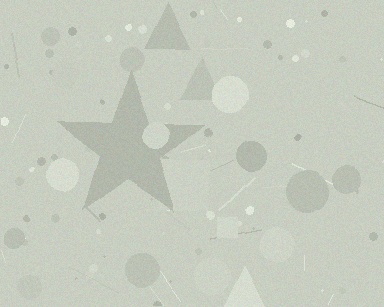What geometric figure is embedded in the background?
A star is embedded in the background.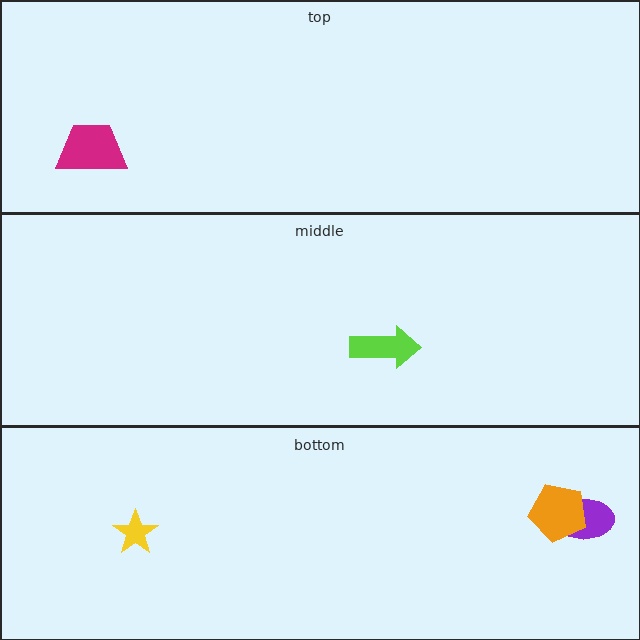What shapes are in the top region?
The magenta trapezoid.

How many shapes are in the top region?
1.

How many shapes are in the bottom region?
3.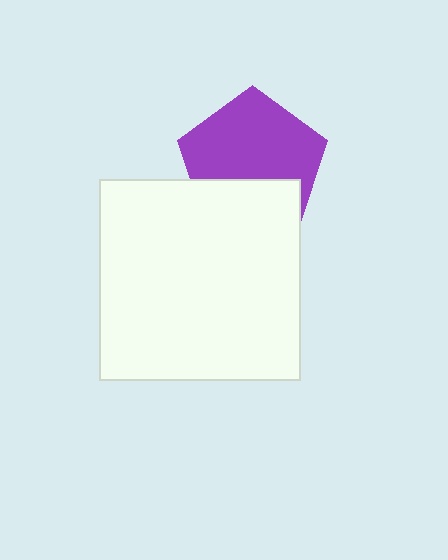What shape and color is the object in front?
The object in front is a white square.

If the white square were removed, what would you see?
You would see the complete purple pentagon.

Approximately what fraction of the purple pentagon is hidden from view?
Roughly 34% of the purple pentagon is hidden behind the white square.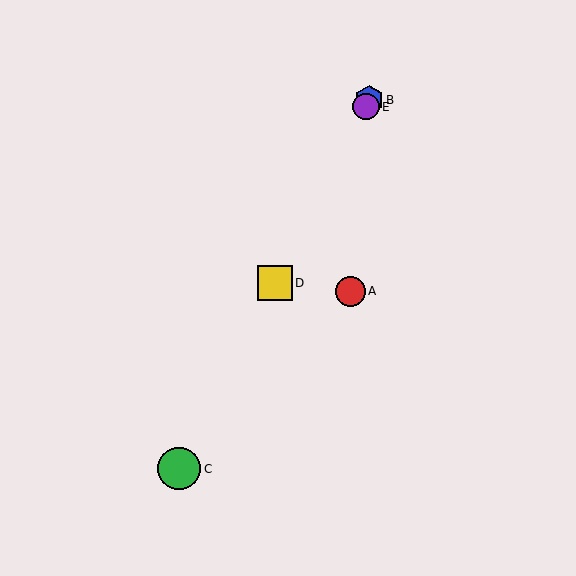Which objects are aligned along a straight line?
Objects B, C, D, E are aligned along a straight line.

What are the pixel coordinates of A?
Object A is at (351, 291).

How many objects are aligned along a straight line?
4 objects (B, C, D, E) are aligned along a straight line.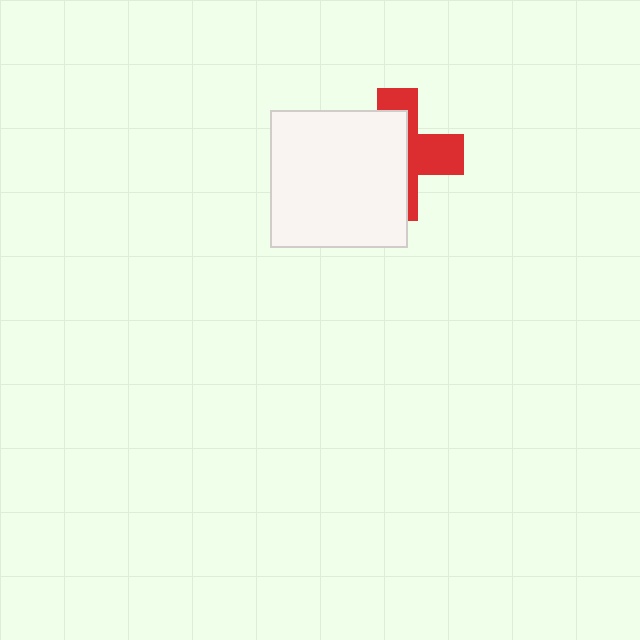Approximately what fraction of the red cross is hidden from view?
Roughly 57% of the red cross is hidden behind the white square.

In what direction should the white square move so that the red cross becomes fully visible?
The white square should move left. That is the shortest direction to clear the overlap and leave the red cross fully visible.